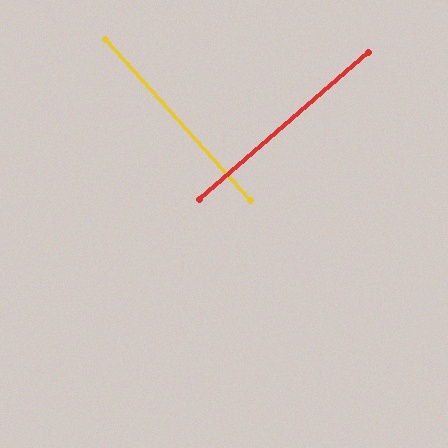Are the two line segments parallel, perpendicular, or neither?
Perpendicular — they meet at approximately 89°.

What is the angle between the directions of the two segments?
Approximately 89 degrees.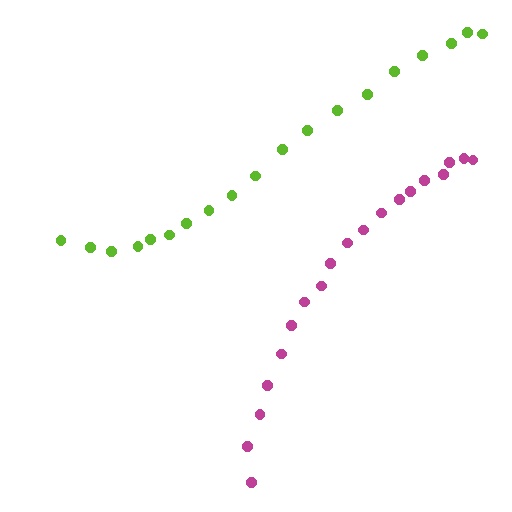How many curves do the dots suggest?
There are 2 distinct paths.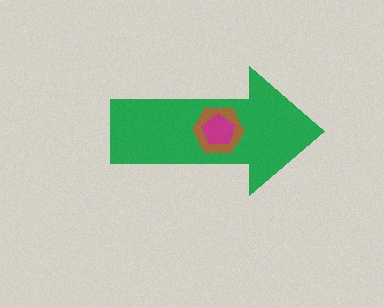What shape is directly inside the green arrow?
The brown hexagon.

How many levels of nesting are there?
3.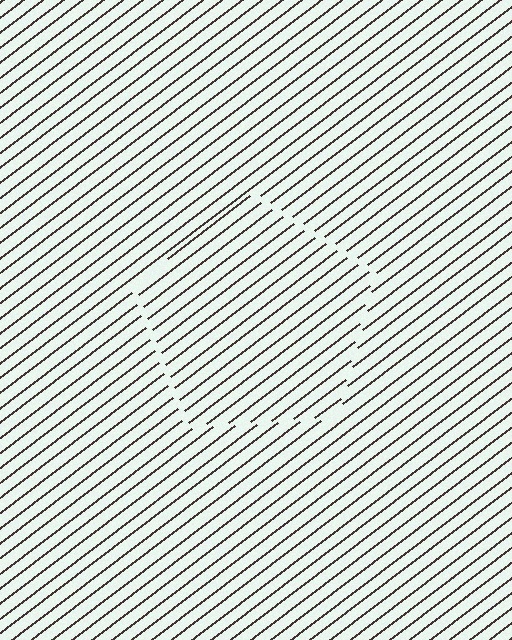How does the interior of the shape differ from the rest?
The interior of the shape contains the same grating, shifted by half a period — the contour is defined by the phase discontinuity where line-ends from the inner and outer gratings abut.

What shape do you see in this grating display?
An illusory pentagon. The interior of the shape contains the same grating, shifted by half a period — the contour is defined by the phase discontinuity where line-ends from the inner and outer gratings abut.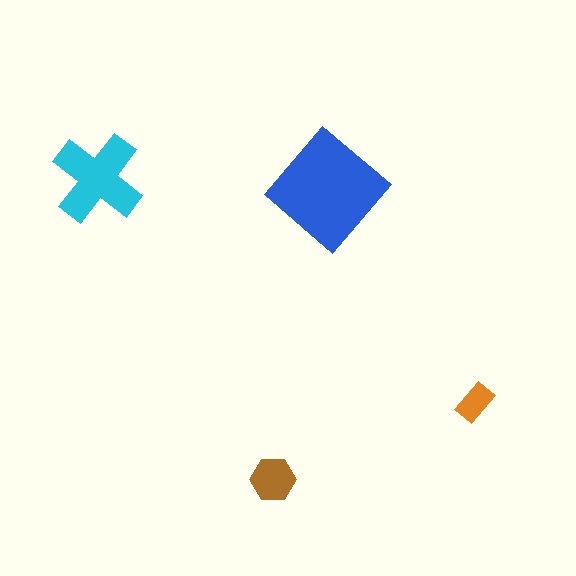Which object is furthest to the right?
The orange rectangle is rightmost.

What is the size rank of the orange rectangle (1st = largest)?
4th.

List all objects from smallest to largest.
The orange rectangle, the brown hexagon, the cyan cross, the blue diamond.